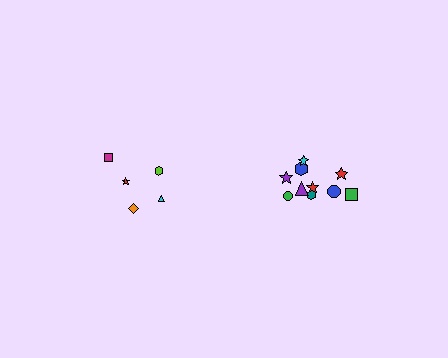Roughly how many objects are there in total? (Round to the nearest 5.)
Roughly 15 objects in total.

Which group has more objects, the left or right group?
The right group.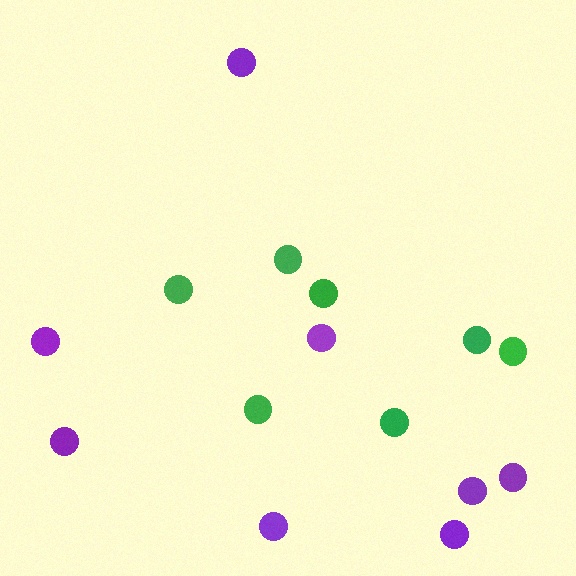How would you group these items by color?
There are 2 groups: one group of purple circles (8) and one group of green circles (7).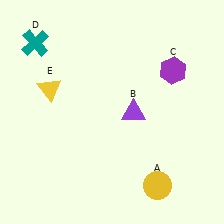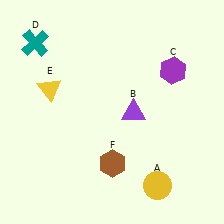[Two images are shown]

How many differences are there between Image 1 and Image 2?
There is 1 difference between the two images.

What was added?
A brown hexagon (F) was added in Image 2.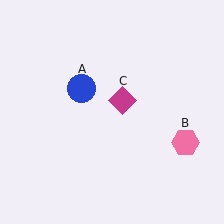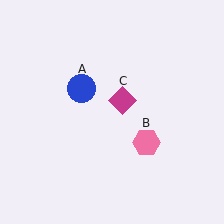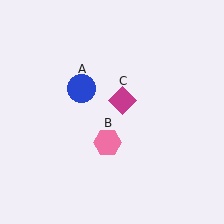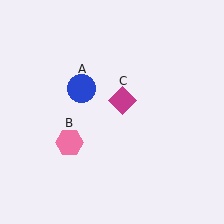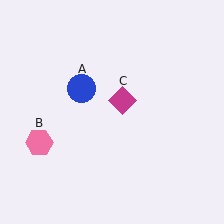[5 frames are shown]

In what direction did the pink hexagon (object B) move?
The pink hexagon (object B) moved left.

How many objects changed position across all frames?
1 object changed position: pink hexagon (object B).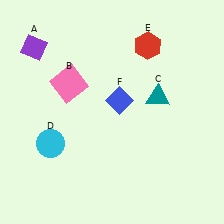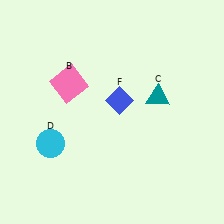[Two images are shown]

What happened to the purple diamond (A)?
The purple diamond (A) was removed in Image 2. It was in the top-left area of Image 1.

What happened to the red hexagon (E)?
The red hexagon (E) was removed in Image 2. It was in the top-right area of Image 1.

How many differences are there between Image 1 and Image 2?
There are 2 differences between the two images.